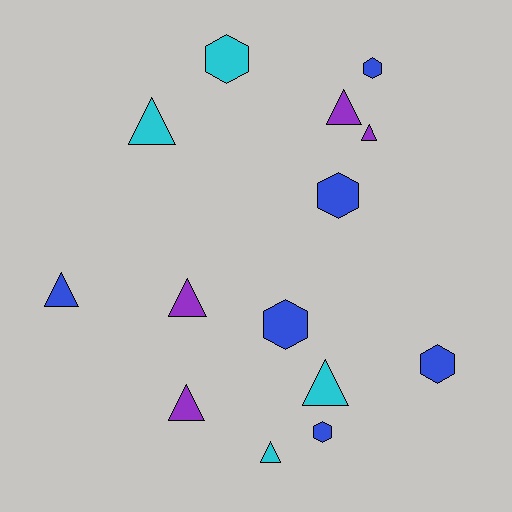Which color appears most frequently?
Blue, with 6 objects.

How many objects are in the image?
There are 14 objects.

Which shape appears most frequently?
Triangle, with 8 objects.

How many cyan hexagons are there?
There is 1 cyan hexagon.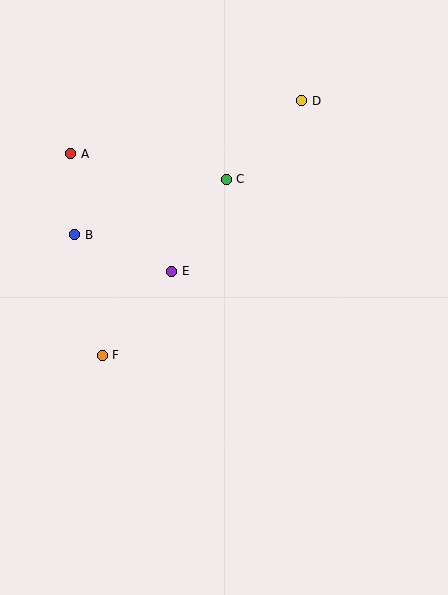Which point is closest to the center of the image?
Point E at (172, 271) is closest to the center.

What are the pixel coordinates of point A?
Point A is at (71, 154).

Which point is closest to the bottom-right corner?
Point F is closest to the bottom-right corner.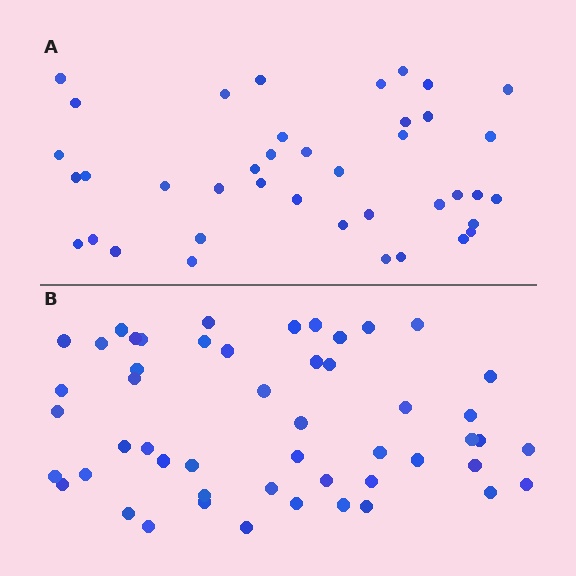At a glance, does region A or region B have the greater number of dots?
Region B (the bottom region) has more dots.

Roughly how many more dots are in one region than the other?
Region B has roughly 12 or so more dots than region A.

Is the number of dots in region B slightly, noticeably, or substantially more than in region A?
Region B has noticeably more, but not dramatically so. The ratio is roughly 1.3 to 1.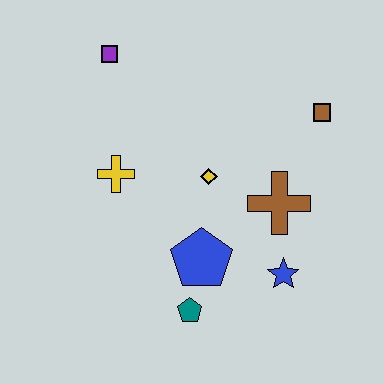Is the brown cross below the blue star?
No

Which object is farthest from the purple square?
The blue star is farthest from the purple square.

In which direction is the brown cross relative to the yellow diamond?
The brown cross is to the right of the yellow diamond.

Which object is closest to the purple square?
The yellow cross is closest to the purple square.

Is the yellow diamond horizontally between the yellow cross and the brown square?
Yes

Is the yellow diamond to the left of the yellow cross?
No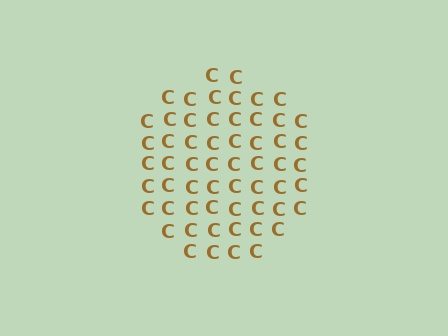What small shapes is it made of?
It is made of small letter C's.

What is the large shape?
The large shape is a circle.